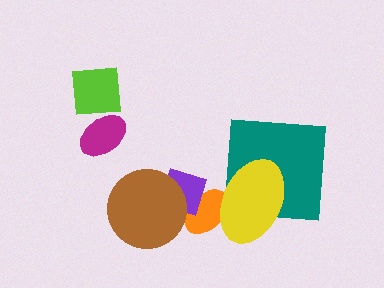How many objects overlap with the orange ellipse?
2 objects overlap with the orange ellipse.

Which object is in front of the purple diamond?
The brown circle is in front of the purple diamond.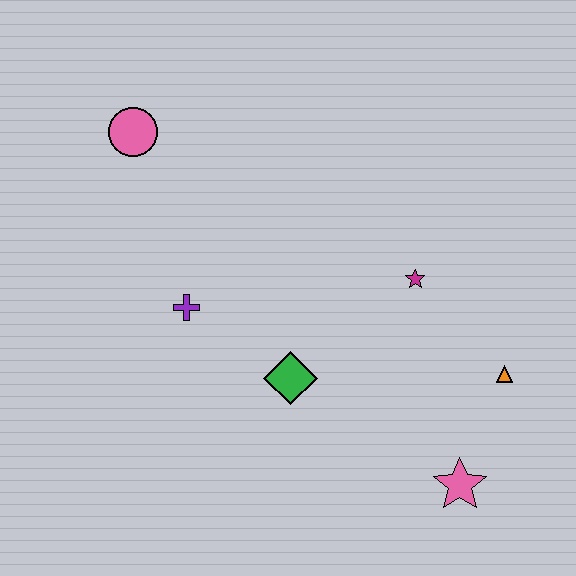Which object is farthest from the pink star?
The pink circle is farthest from the pink star.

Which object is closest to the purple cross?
The green diamond is closest to the purple cross.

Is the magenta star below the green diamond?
No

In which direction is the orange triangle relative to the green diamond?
The orange triangle is to the right of the green diamond.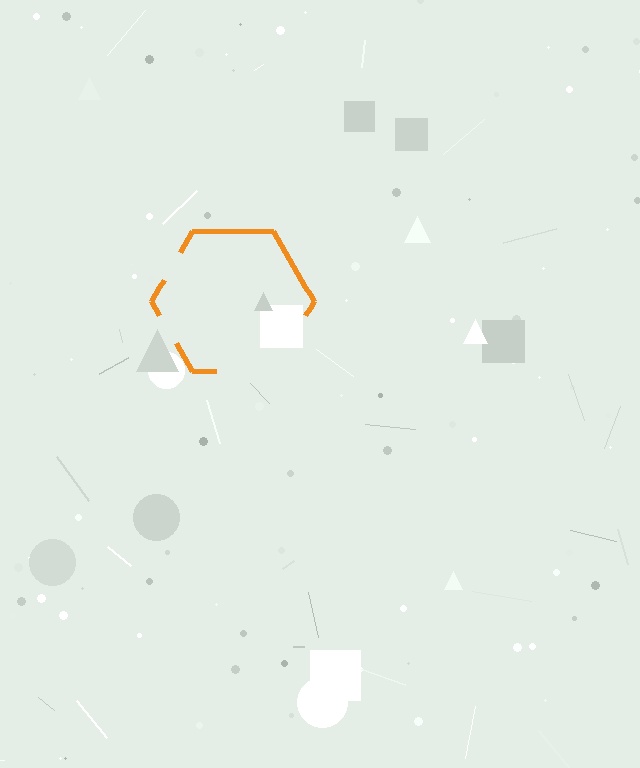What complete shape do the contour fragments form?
The contour fragments form a hexagon.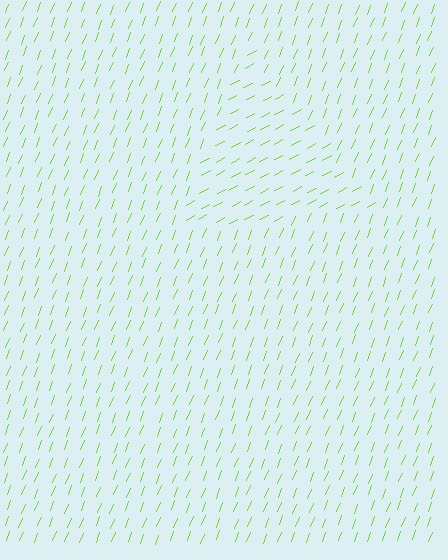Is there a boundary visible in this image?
Yes, there is a texture boundary formed by a change in line orientation.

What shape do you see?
I see a triangle.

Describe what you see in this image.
The image is filled with small lime line segments. A triangle region in the image has lines oriented differently from the surrounding lines, creating a visible texture boundary.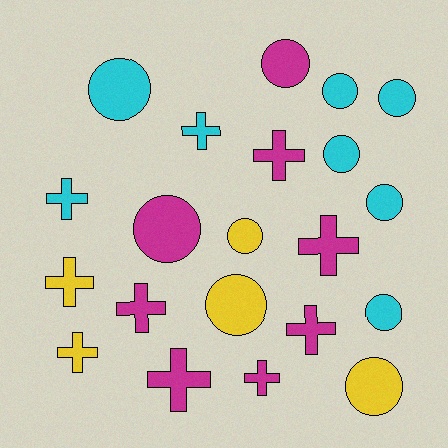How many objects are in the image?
There are 21 objects.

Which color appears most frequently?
Cyan, with 8 objects.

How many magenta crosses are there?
There are 6 magenta crosses.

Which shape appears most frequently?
Circle, with 11 objects.